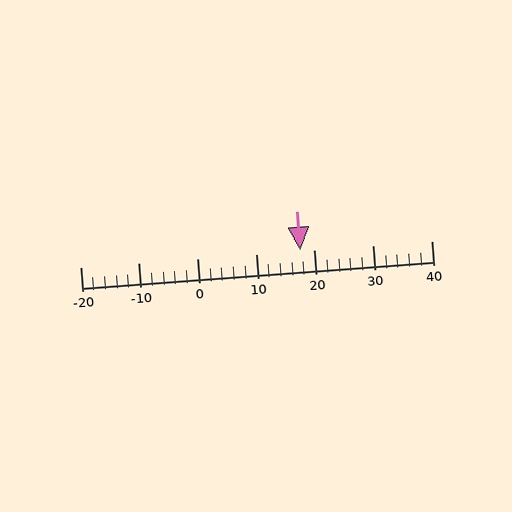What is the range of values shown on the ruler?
The ruler shows values from -20 to 40.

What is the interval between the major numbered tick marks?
The major tick marks are spaced 10 units apart.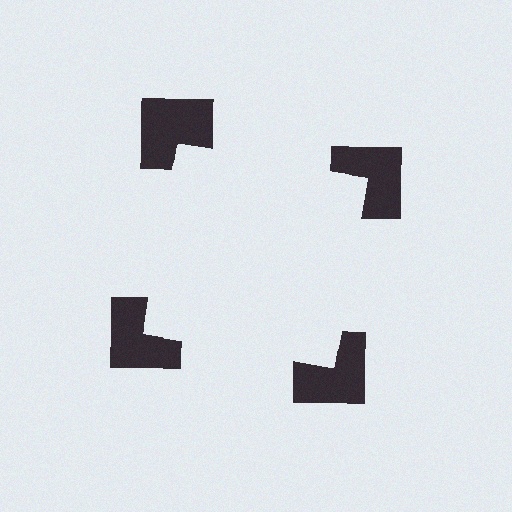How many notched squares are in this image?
There are 4 — one at each vertex of the illusory square.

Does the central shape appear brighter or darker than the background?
It typically appears slightly brighter than the background, even though no actual brightness change is drawn.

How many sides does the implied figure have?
4 sides.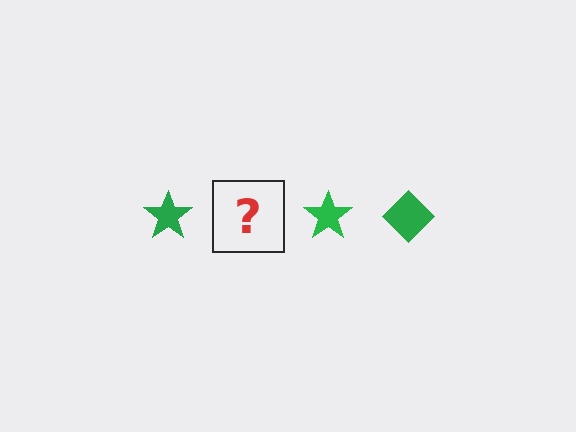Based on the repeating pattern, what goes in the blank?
The blank should be a green diamond.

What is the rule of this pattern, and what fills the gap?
The rule is that the pattern cycles through star, diamond shapes in green. The gap should be filled with a green diamond.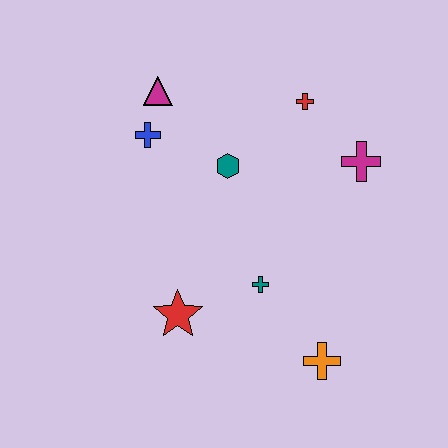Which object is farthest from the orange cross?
The magenta triangle is farthest from the orange cross.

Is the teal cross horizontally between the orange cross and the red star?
Yes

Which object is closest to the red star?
The teal cross is closest to the red star.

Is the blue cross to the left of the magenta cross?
Yes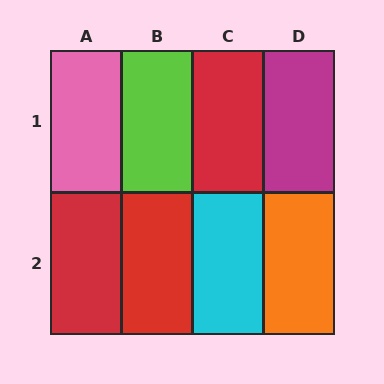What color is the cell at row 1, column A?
Pink.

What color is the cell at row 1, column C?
Red.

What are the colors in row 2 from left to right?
Red, red, cyan, orange.